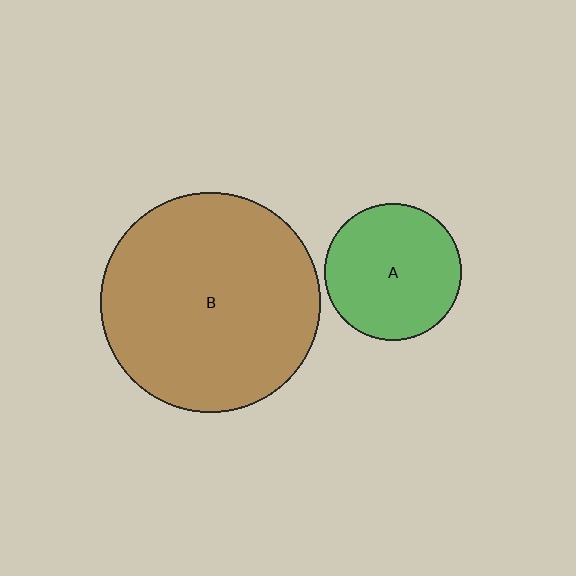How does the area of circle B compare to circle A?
Approximately 2.6 times.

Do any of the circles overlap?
No, none of the circles overlap.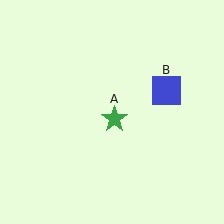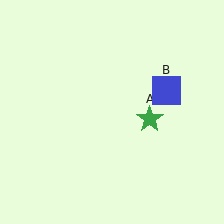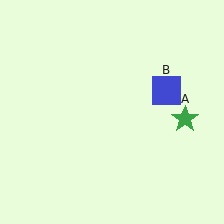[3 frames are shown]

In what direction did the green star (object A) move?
The green star (object A) moved right.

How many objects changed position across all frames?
1 object changed position: green star (object A).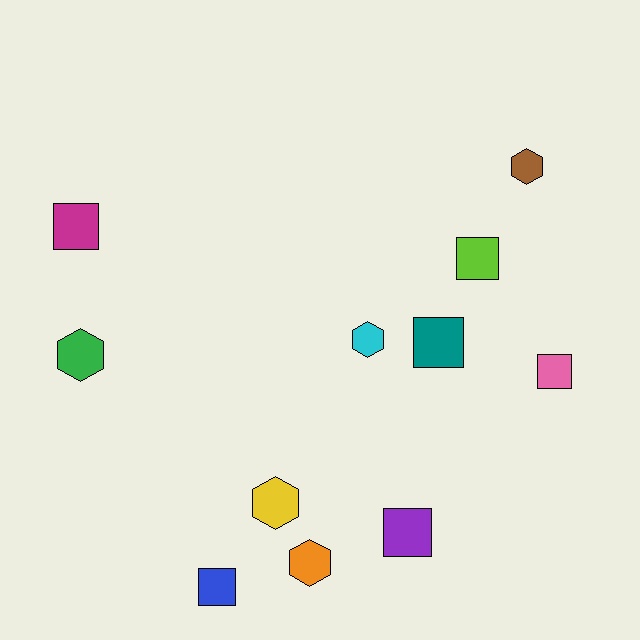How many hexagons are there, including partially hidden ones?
There are 5 hexagons.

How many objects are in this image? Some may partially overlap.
There are 11 objects.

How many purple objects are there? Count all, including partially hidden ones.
There is 1 purple object.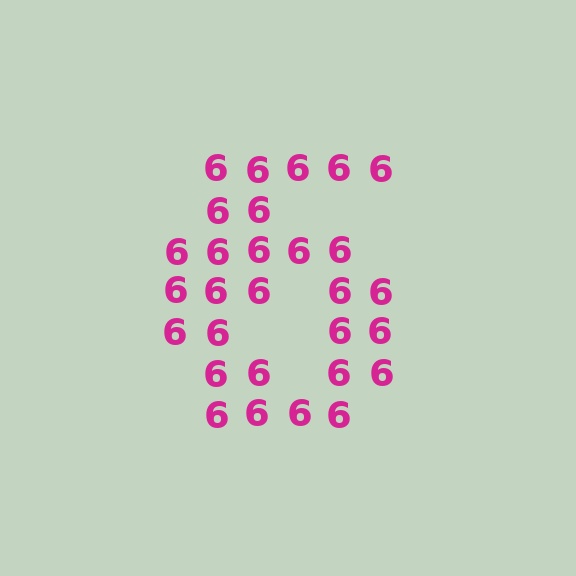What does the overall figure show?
The overall figure shows the digit 6.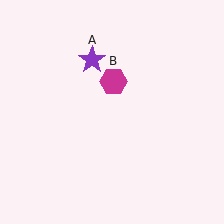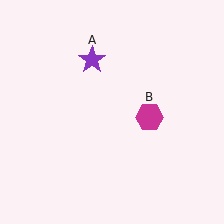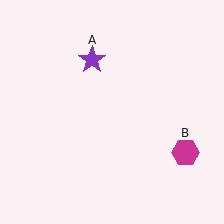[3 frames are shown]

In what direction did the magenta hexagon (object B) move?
The magenta hexagon (object B) moved down and to the right.